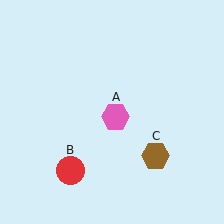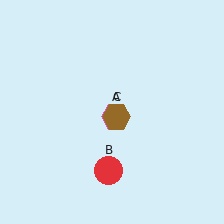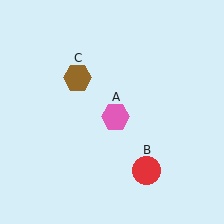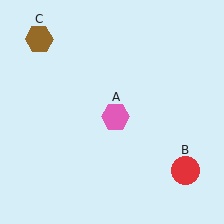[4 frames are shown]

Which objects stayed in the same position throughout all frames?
Pink hexagon (object A) remained stationary.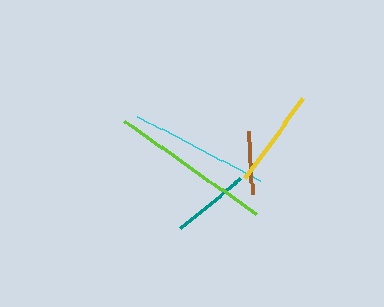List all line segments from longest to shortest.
From longest to shortest: lime, cyan, yellow, teal, brown.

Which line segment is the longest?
The lime line is the longest at approximately 161 pixels.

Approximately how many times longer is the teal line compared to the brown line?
The teal line is approximately 1.2 times the length of the brown line.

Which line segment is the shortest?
The brown line is the shortest at approximately 63 pixels.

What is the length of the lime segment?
The lime segment is approximately 161 pixels long.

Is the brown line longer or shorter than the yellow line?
The yellow line is longer than the brown line.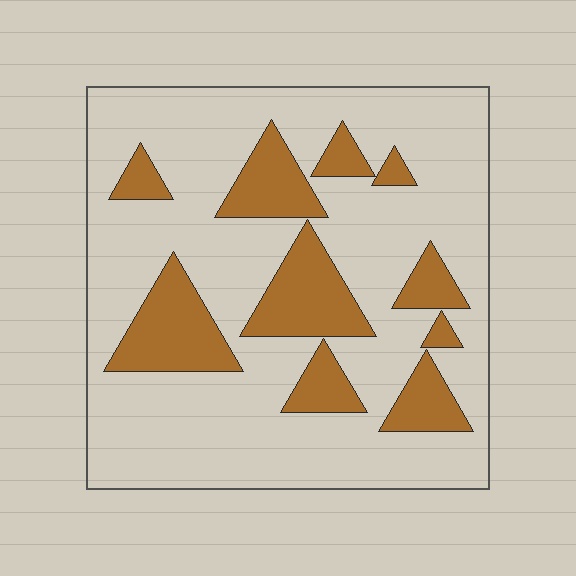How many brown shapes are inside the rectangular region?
10.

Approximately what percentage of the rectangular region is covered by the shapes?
Approximately 25%.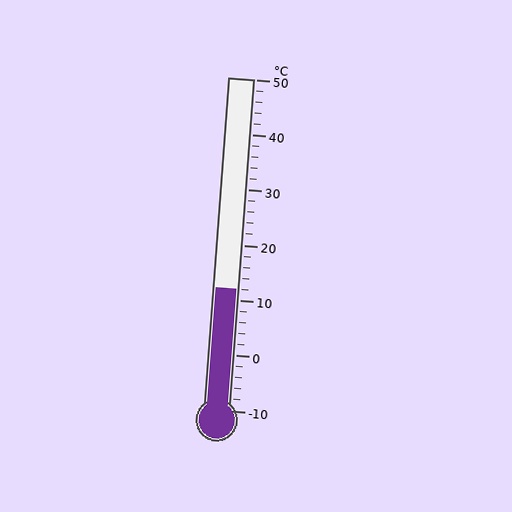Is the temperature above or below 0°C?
The temperature is above 0°C.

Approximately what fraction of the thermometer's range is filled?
The thermometer is filled to approximately 35% of its range.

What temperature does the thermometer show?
The thermometer shows approximately 12°C.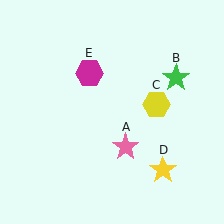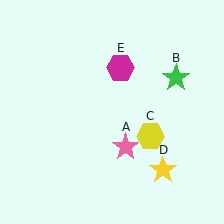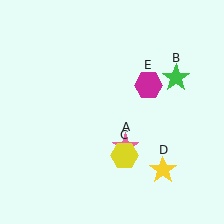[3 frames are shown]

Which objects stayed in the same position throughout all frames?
Pink star (object A) and green star (object B) and yellow star (object D) remained stationary.